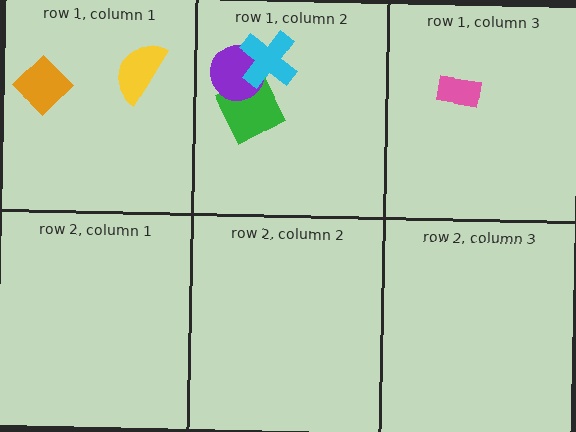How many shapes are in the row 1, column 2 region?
3.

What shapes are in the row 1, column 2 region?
The green square, the purple circle, the cyan cross.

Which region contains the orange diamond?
The row 1, column 1 region.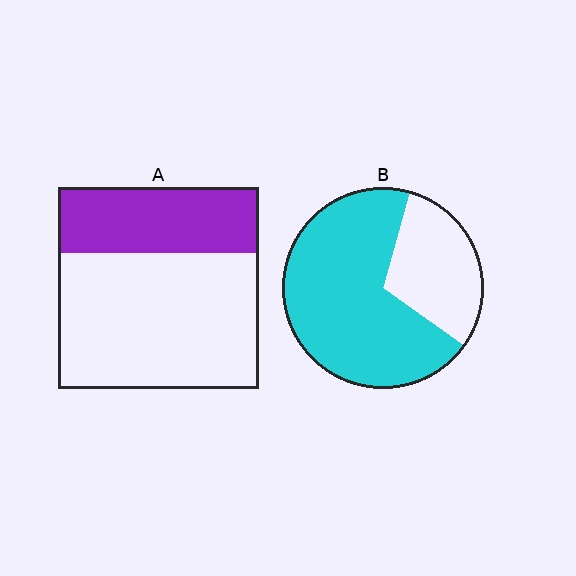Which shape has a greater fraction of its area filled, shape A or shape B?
Shape B.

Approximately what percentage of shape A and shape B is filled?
A is approximately 35% and B is approximately 70%.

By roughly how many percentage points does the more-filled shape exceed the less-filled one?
By roughly 35 percentage points (B over A).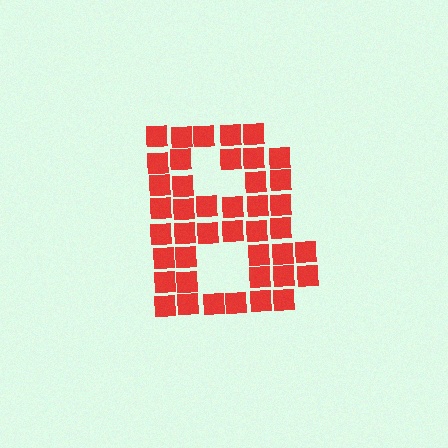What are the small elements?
The small elements are squares.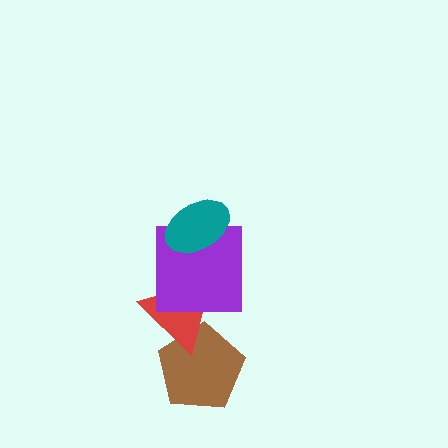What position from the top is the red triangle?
The red triangle is 3rd from the top.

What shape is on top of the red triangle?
The purple square is on top of the red triangle.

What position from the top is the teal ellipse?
The teal ellipse is 1st from the top.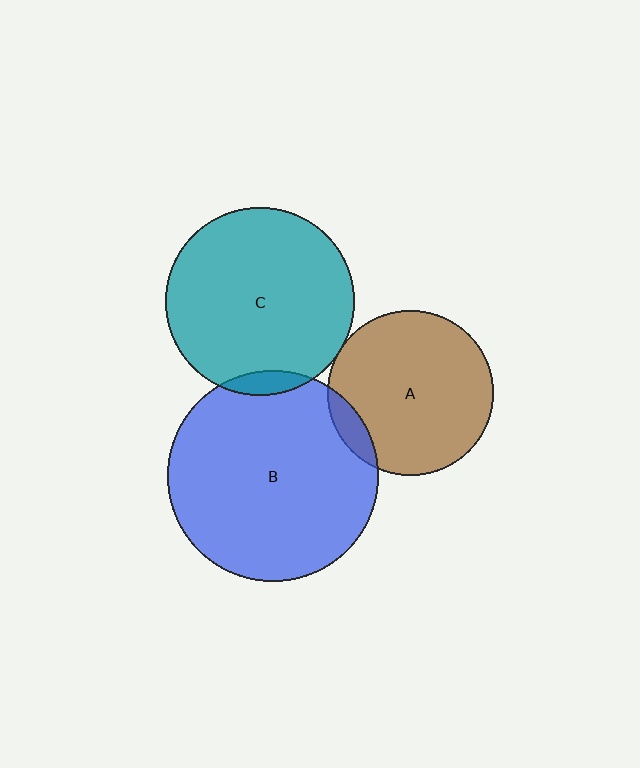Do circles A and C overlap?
Yes.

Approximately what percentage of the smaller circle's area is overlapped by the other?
Approximately 5%.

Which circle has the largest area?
Circle B (blue).